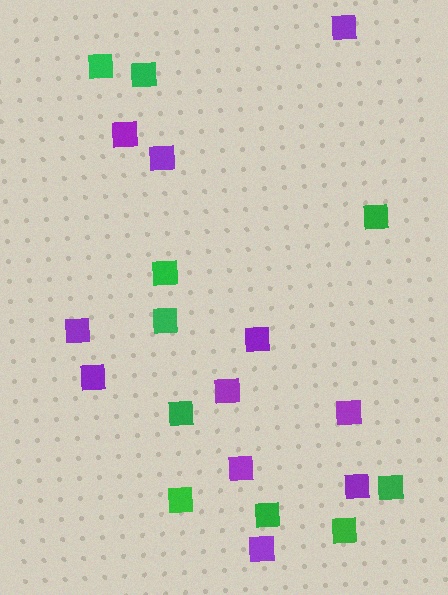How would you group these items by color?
There are 2 groups: one group of purple squares (11) and one group of green squares (10).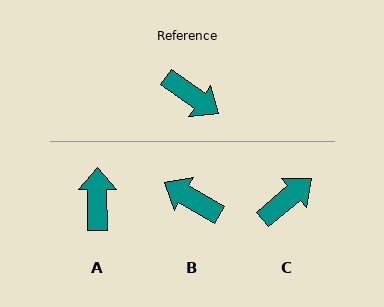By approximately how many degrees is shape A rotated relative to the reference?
Approximately 126 degrees counter-clockwise.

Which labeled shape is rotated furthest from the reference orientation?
B, about 175 degrees away.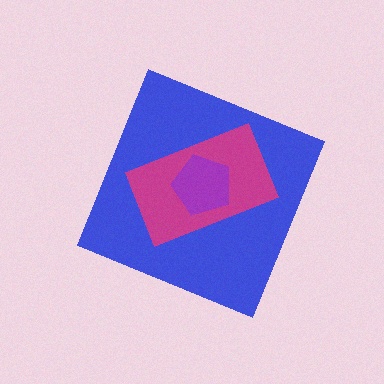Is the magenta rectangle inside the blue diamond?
Yes.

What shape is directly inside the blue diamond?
The magenta rectangle.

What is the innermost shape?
The purple pentagon.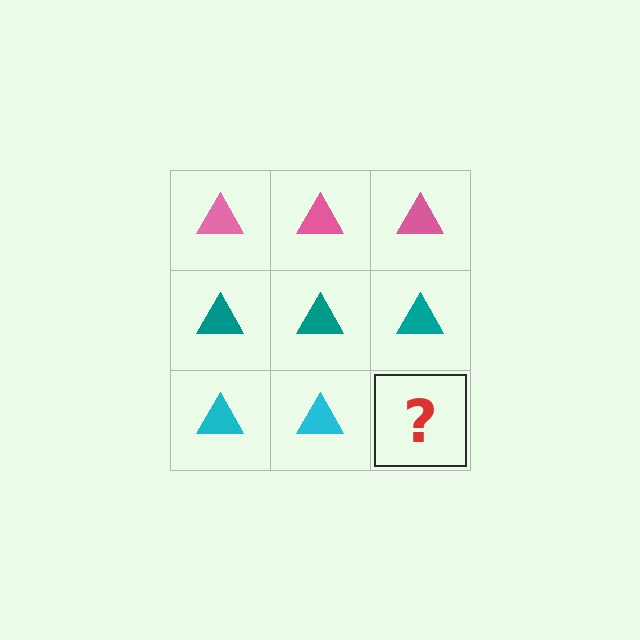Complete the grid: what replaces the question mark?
The question mark should be replaced with a cyan triangle.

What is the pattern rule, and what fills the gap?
The rule is that each row has a consistent color. The gap should be filled with a cyan triangle.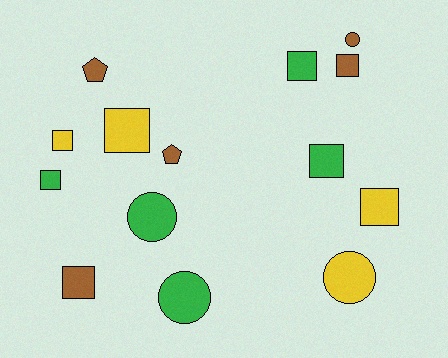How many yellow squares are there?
There are 3 yellow squares.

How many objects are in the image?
There are 14 objects.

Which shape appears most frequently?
Square, with 8 objects.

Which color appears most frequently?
Brown, with 5 objects.